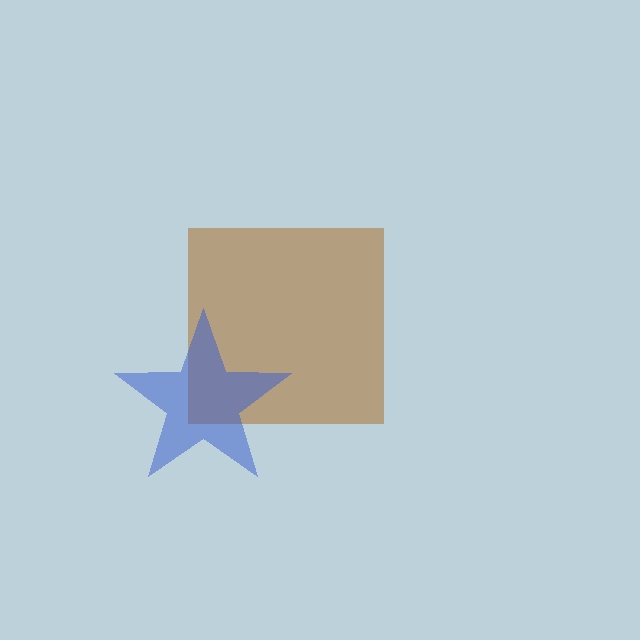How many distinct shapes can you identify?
There are 2 distinct shapes: a brown square, a blue star.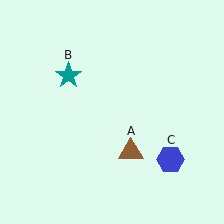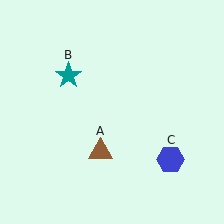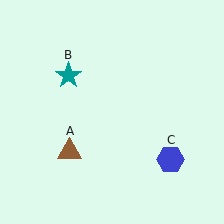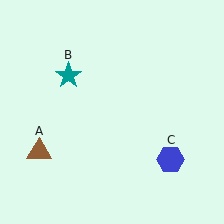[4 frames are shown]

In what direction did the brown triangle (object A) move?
The brown triangle (object A) moved left.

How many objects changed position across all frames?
1 object changed position: brown triangle (object A).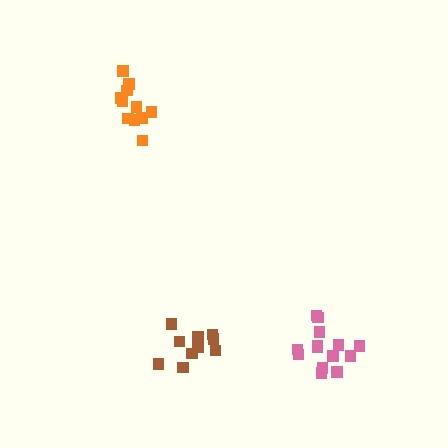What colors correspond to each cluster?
The clusters are colored: orange, brown, pink.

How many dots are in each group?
Group 1: 11 dots, Group 2: 10 dots, Group 3: 14 dots (35 total).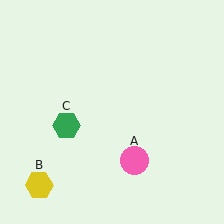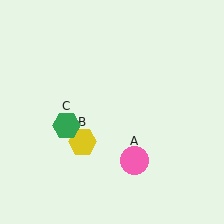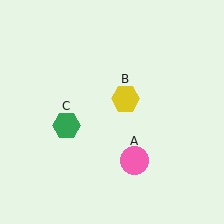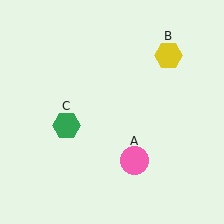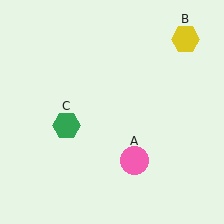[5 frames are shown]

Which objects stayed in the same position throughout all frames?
Pink circle (object A) and green hexagon (object C) remained stationary.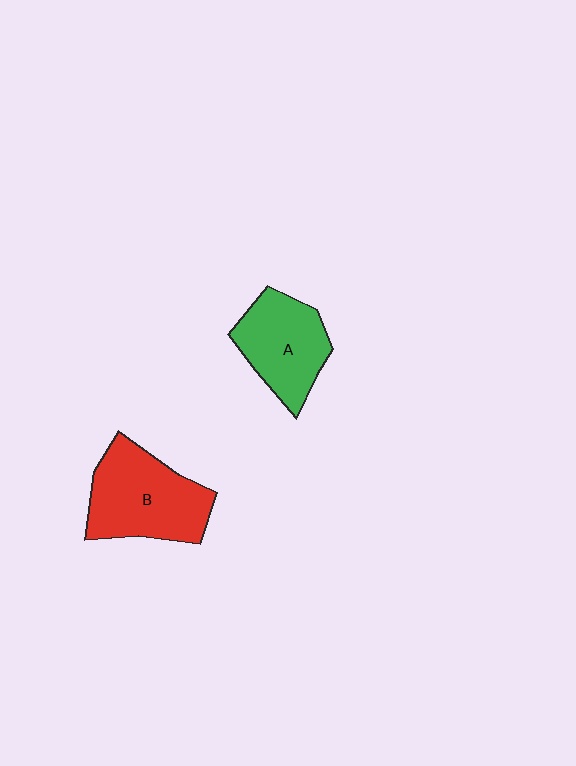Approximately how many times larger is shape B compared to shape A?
Approximately 1.2 times.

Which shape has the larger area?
Shape B (red).